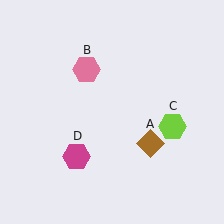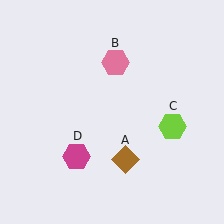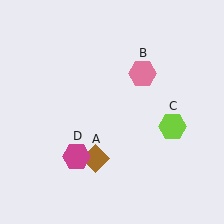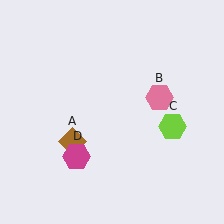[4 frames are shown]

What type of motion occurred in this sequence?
The brown diamond (object A), pink hexagon (object B) rotated clockwise around the center of the scene.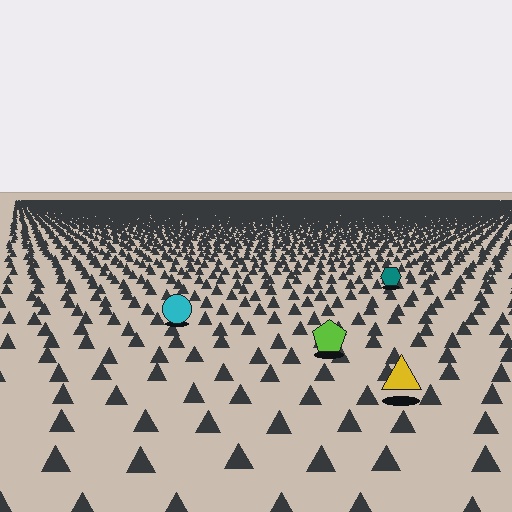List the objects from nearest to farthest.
From nearest to farthest: the yellow triangle, the lime pentagon, the cyan circle, the teal hexagon.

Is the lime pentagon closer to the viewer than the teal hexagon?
Yes. The lime pentagon is closer — you can tell from the texture gradient: the ground texture is coarser near it.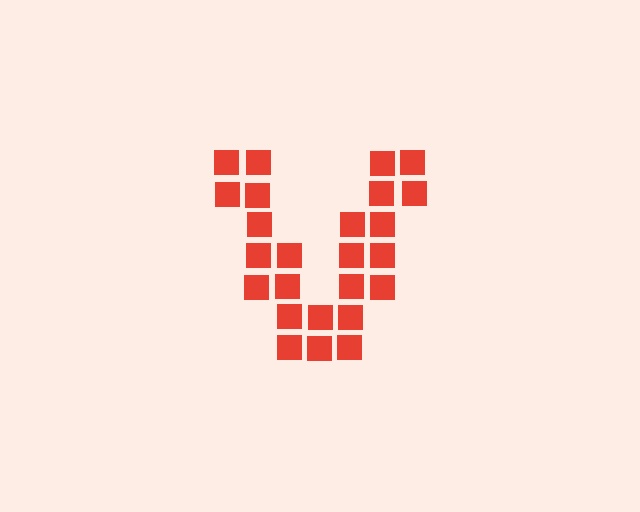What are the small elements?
The small elements are squares.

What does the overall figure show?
The overall figure shows the letter V.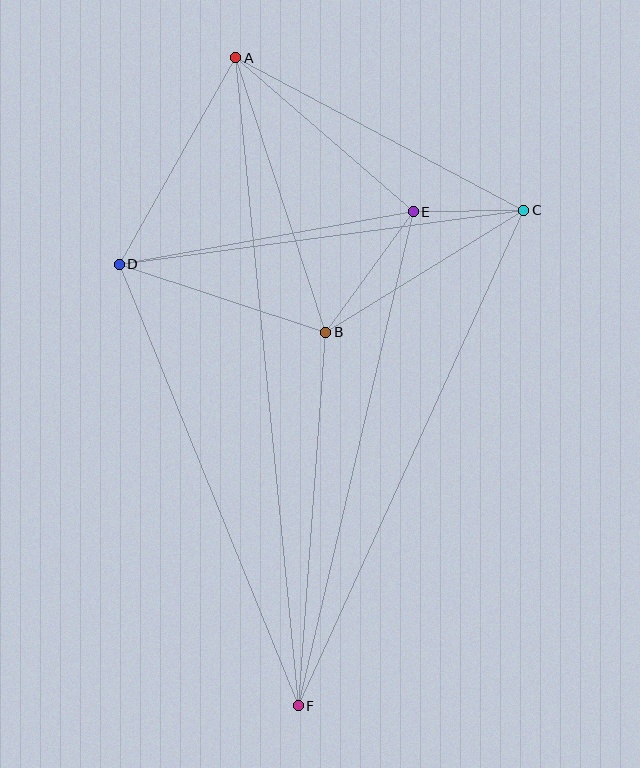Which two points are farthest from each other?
Points A and F are farthest from each other.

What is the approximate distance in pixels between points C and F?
The distance between C and F is approximately 545 pixels.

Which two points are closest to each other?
Points C and E are closest to each other.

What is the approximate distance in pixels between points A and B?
The distance between A and B is approximately 289 pixels.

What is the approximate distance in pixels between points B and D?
The distance between B and D is approximately 217 pixels.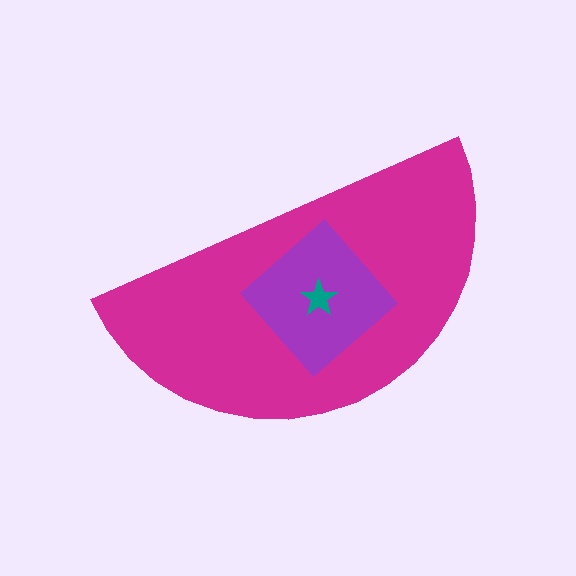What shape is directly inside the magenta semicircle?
The purple diamond.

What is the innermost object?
The teal star.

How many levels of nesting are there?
3.